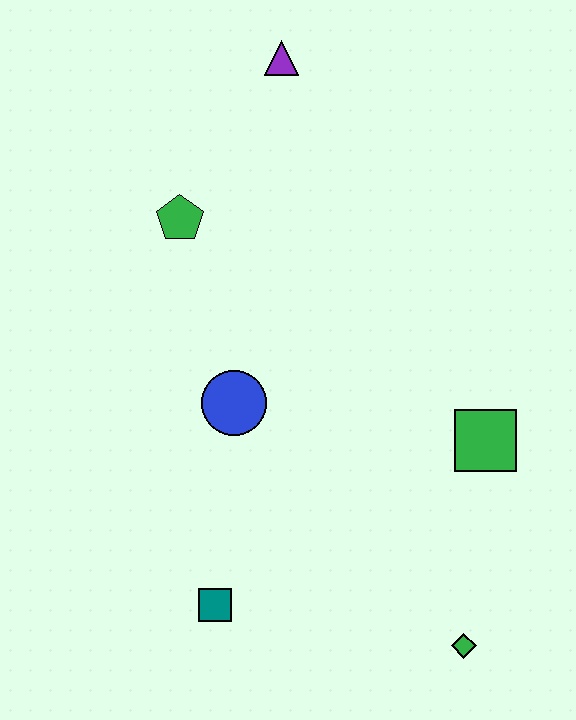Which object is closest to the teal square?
The blue circle is closest to the teal square.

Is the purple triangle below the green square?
No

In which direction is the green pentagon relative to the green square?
The green pentagon is to the left of the green square.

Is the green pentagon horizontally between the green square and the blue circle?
No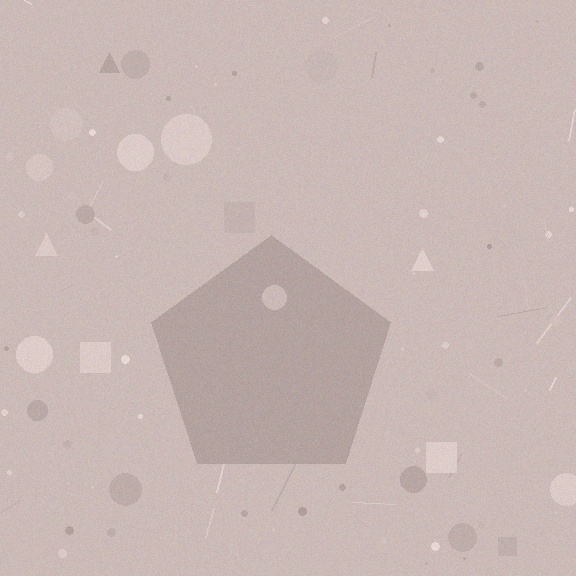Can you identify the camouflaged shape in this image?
The camouflaged shape is a pentagon.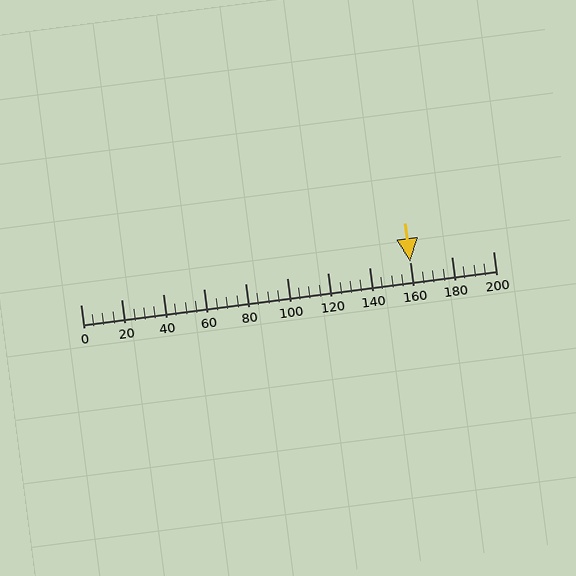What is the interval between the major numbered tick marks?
The major tick marks are spaced 20 units apart.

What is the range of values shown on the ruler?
The ruler shows values from 0 to 200.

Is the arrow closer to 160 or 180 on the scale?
The arrow is closer to 160.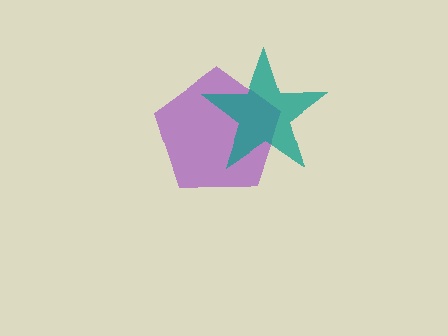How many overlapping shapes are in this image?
There are 2 overlapping shapes in the image.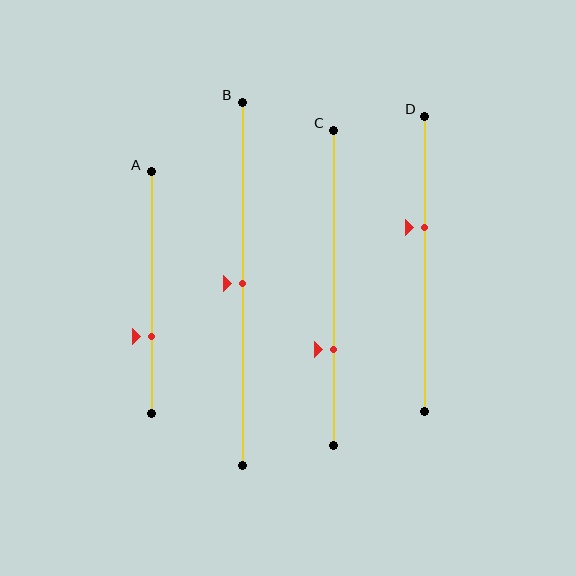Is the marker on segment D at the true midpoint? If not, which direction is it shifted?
No, the marker on segment D is shifted upward by about 12% of the segment length.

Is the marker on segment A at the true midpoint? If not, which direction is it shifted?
No, the marker on segment A is shifted downward by about 18% of the segment length.